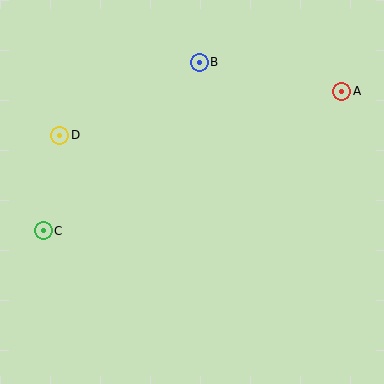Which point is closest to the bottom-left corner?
Point C is closest to the bottom-left corner.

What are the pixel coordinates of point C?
Point C is at (43, 231).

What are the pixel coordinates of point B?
Point B is at (199, 62).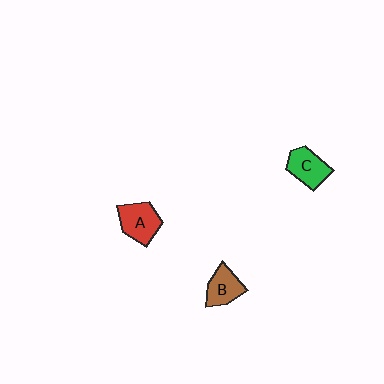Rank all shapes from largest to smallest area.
From largest to smallest: A (red), C (green), B (brown).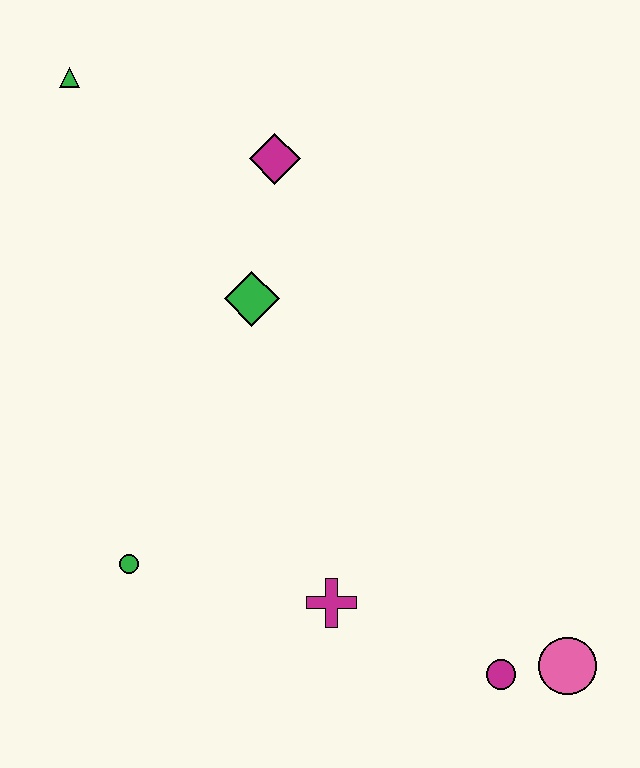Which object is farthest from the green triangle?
The pink circle is farthest from the green triangle.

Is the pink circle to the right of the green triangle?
Yes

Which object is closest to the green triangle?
The magenta diamond is closest to the green triangle.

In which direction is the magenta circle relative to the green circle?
The magenta circle is to the right of the green circle.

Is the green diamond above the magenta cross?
Yes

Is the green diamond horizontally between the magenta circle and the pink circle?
No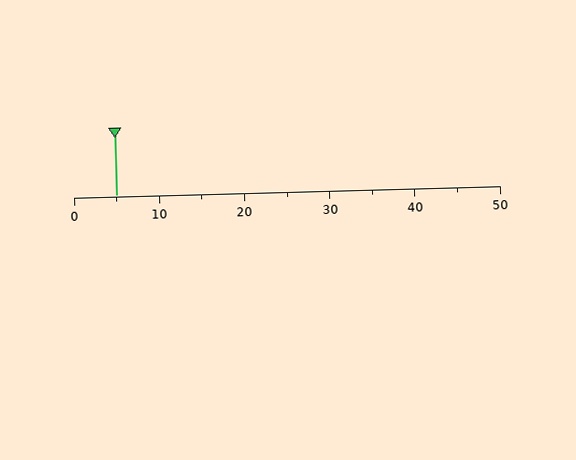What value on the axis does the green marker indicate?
The marker indicates approximately 5.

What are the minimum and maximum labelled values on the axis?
The axis runs from 0 to 50.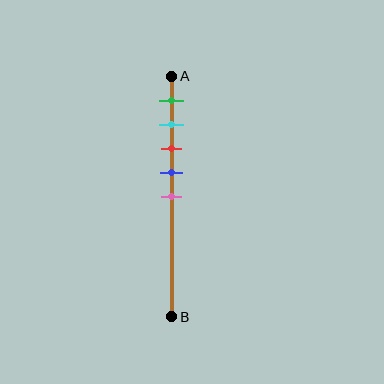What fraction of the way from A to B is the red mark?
The red mark is approximately 30% (0.3) of the way from A to B.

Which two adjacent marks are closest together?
The cyan and red marks are the closest adjacent pair.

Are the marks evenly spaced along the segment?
Yes, the marks are approximately evenly spaced.